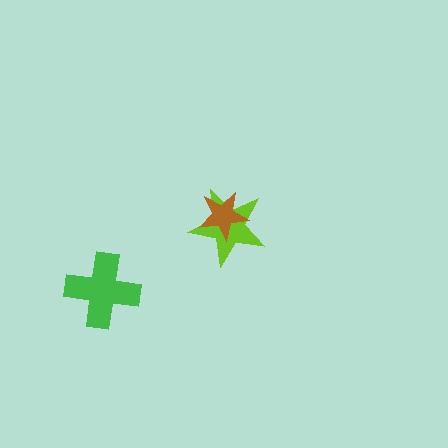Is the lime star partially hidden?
Yes, it is partially covered by another shape.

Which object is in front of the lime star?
The brown star is in front of the lime star.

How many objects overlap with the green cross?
0 objects overlap with the green cross.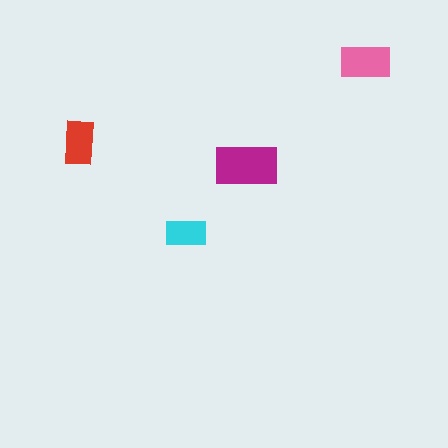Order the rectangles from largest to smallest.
the magenta one, the pink one, the red one, the cyan one.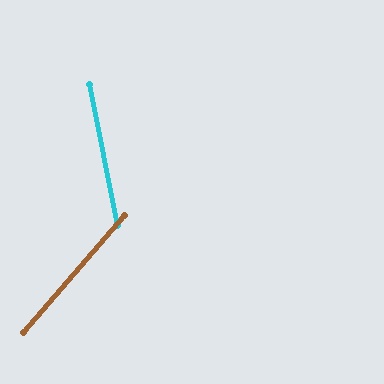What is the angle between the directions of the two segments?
Approximately 52 degrees.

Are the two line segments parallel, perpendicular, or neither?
Neither parallel nor perpendicular — they differ by about 52°.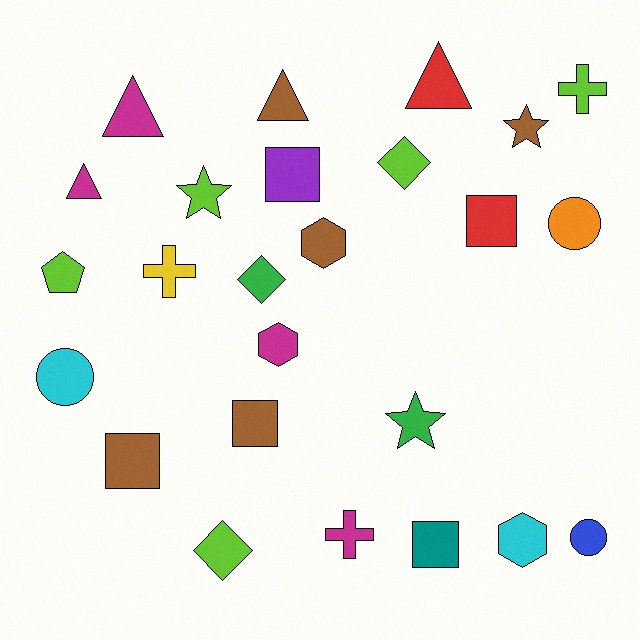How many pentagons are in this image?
There is 1 pentagon.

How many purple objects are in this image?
There is 1 purple object.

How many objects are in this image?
There are 25 objects.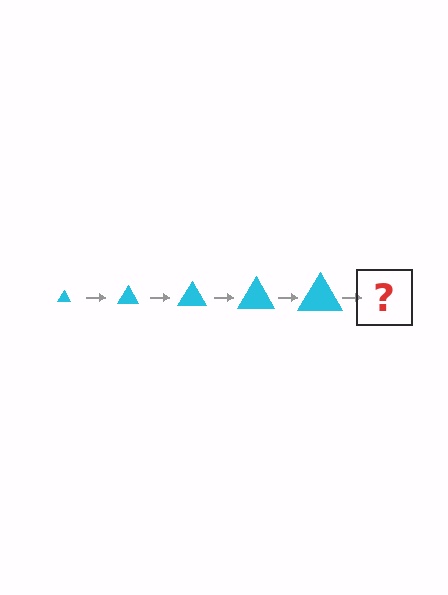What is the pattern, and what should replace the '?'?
The pattern is that the triangle gets progressively larger each step. The '?' should be a cyan triangle, larger than the previous one.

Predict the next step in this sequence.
The next step is a cyan triangle, larger than the previous one.